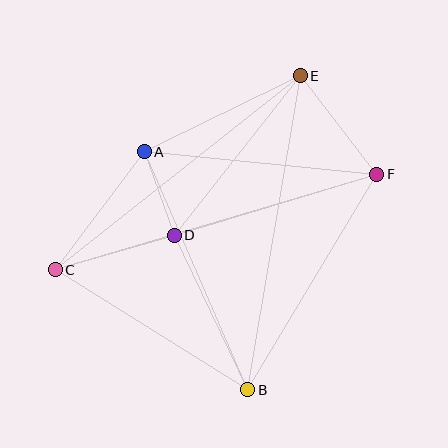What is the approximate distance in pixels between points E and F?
The distance between E and F is approximately 124 pixels.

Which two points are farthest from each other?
Points C and F are farthest from each other.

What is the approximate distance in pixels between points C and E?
The distance between C and E is approximately 313 pixels.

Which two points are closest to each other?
Points A and D are closest to each other.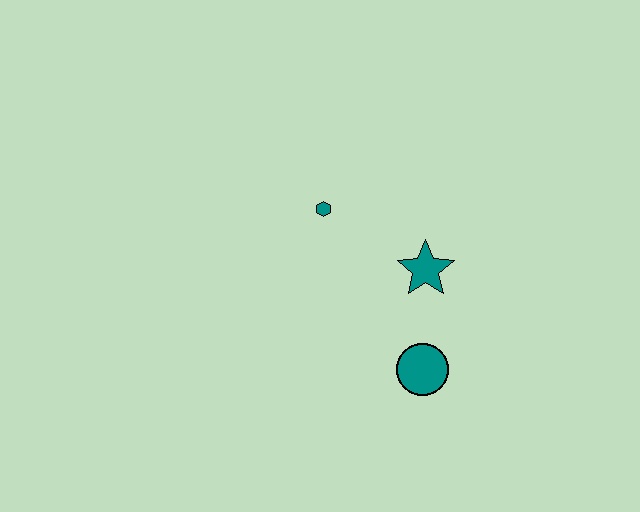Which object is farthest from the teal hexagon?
The teal circle is farthest from the teal hexagon.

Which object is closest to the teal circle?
The teal star is closest to the teal circle.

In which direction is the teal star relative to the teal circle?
The teal star is above the teal circle.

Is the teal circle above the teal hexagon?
No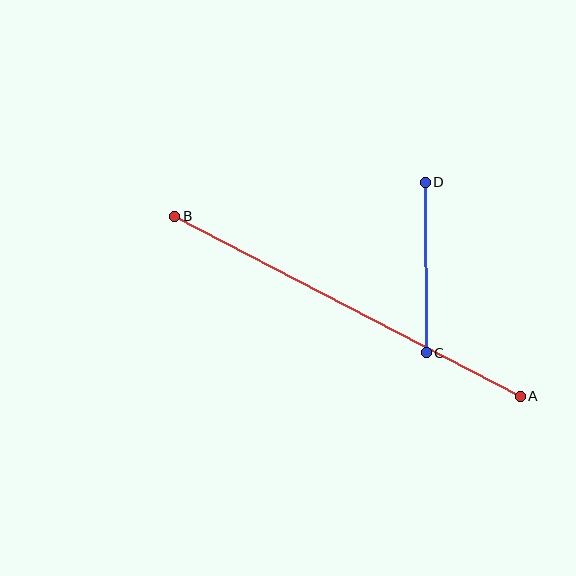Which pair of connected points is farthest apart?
Points A and B are farthest apart.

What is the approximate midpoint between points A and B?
The midpoint is at approximately (348, 306) pixels.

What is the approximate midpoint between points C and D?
The midpoint is at approximately (426, 268) pixels.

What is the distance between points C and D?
The distance is approximately 170 pixels.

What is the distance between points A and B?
The distance is approximately 390 pixels.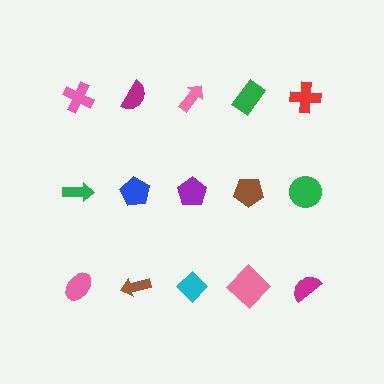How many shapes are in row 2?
5 shapes.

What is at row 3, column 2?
A brown arrow.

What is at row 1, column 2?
A magenta semicircle.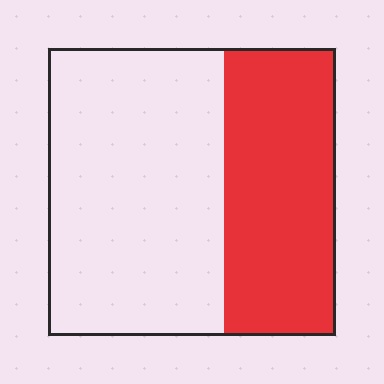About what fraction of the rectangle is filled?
About two fifths (2/5).